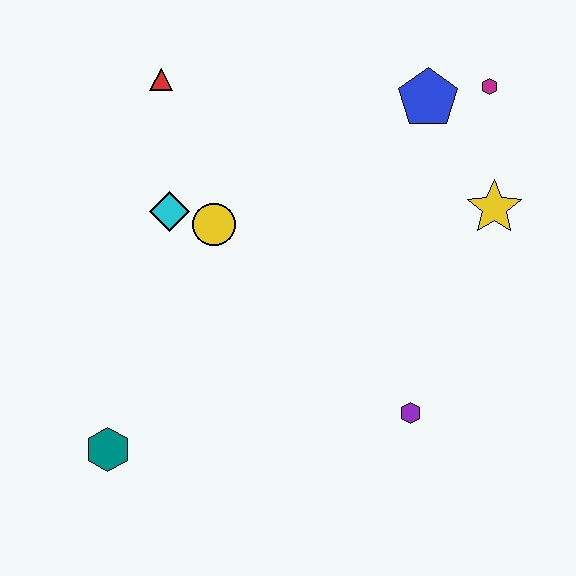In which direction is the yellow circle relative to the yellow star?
The yellow circle is to the left of the yellow star.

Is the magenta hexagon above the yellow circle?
Yes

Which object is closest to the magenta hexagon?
The blue pentagon is closest to the magenta hexagon.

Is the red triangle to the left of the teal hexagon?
No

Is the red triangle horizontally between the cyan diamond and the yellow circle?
No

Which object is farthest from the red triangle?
The purple hexagon is farthest from the red triangle.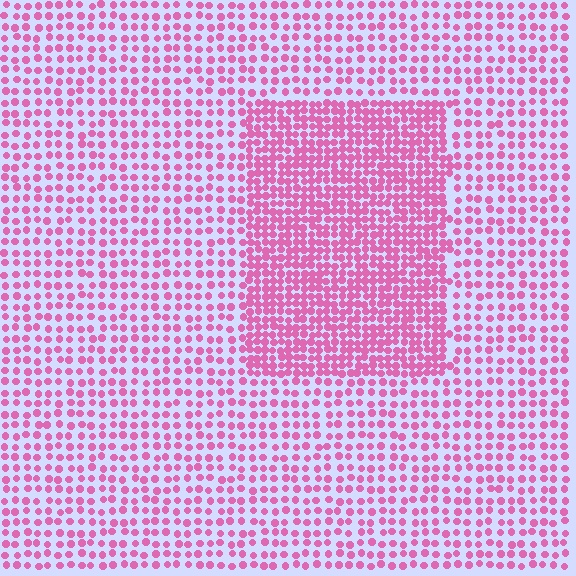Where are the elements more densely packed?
The elements are more densely packed inside the rectangle boundary.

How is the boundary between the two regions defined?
The boundary is defined by a change in element density (approximately 2.0x ratio). All elements are the same color, size, and shape.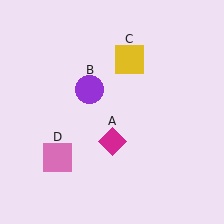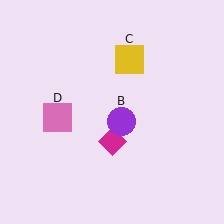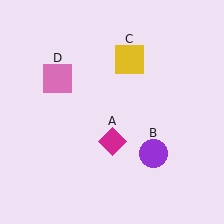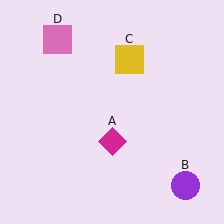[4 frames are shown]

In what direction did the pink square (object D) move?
The pink square (object D) moved up.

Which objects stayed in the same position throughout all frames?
Magenta diamond (object A) and yellow square (object C) remained stationary.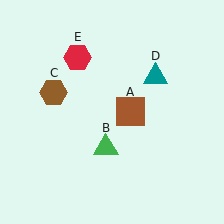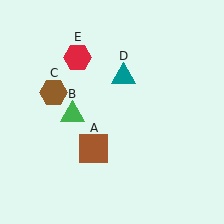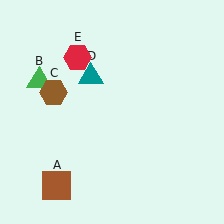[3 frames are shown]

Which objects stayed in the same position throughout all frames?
Brown hexagon (object C) and red hexagon (object E) remained stationary.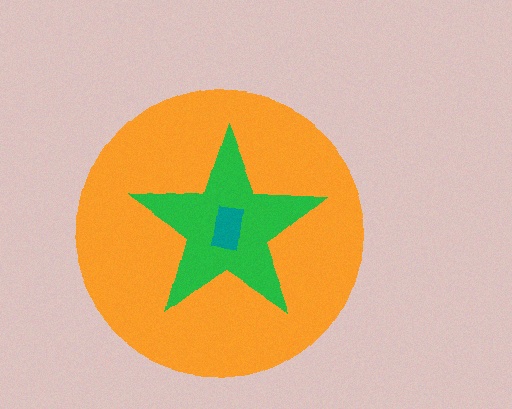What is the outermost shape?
The orange circle.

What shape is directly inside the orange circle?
The green star.